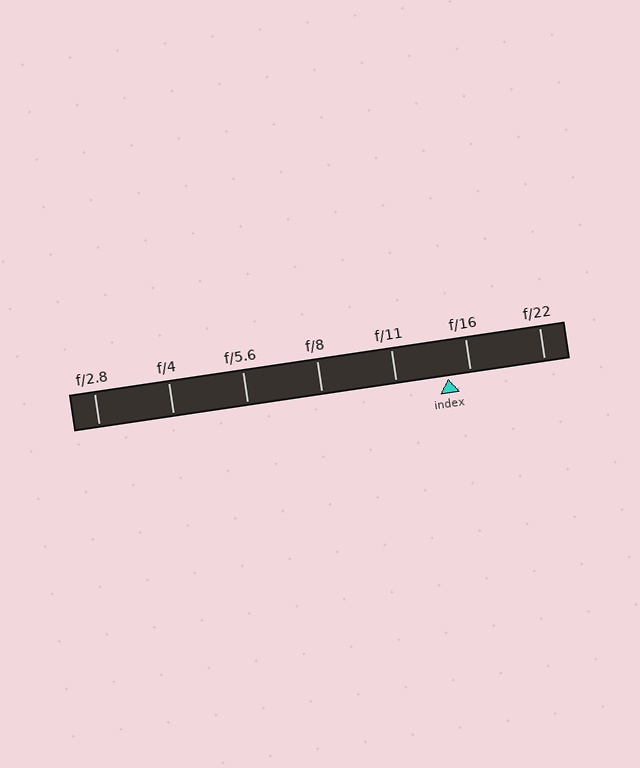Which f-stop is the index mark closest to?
The index mark is closest to f/16.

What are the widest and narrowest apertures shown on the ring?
The widest aperture shown is f/2.8 and the narrowest is f/22.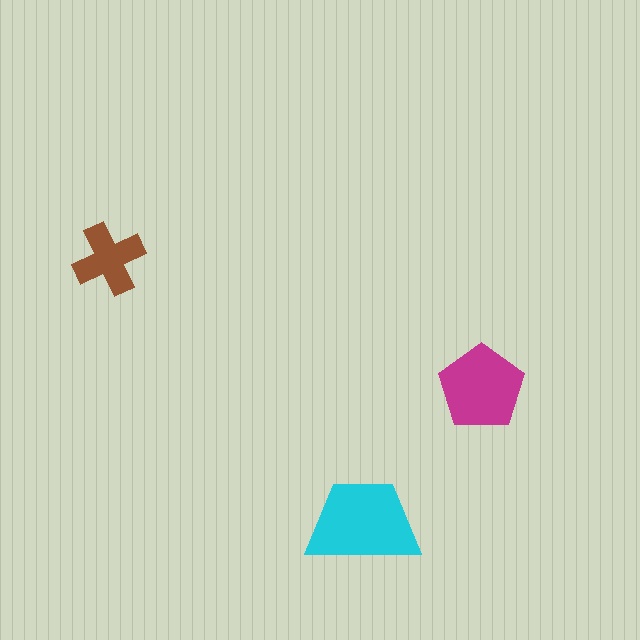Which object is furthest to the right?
The magenta pentagon is rightmost.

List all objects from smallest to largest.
The brown cross, the magenta pentagon, the cyan trapezoid.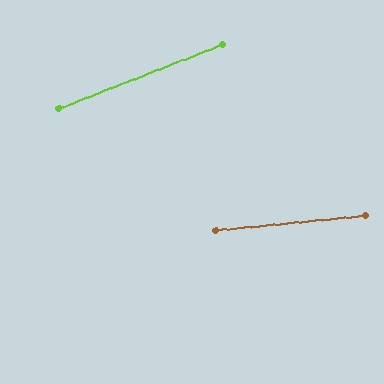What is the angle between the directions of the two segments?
Approximately 16 degrees.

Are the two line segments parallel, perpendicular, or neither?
Neither parallel nor perpendicular — they differ by about 16°.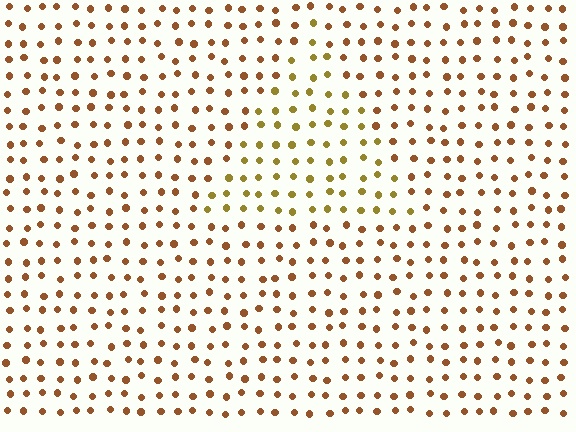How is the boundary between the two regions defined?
The boundary is defined purely by a slight shift in hue (about 28 degrees). Spacing, size, and orientation are identical on both sides.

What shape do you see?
I see a triangle.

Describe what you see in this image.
The image is filled with small brown elements in a uniform arrangement. A triangle-shaped region is visible where the elements are tinted to a slightly different hue, forming a subtle color boundary.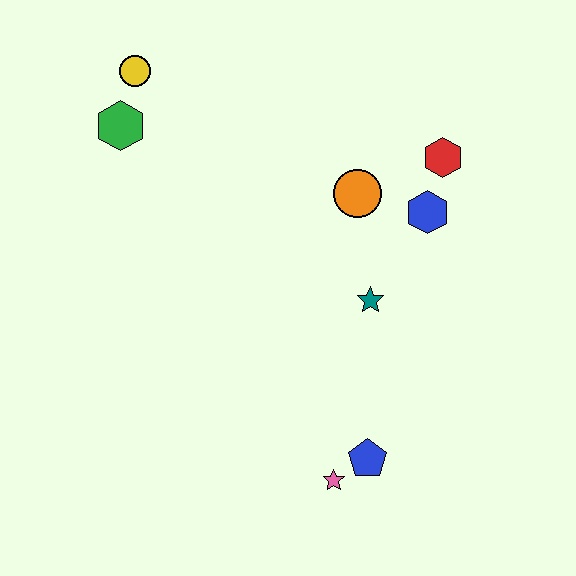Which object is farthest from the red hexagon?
The pink star is farthest from the red hexagon.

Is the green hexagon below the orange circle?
No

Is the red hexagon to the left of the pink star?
No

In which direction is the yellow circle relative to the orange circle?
The yellow circle is to the left of the orange circle.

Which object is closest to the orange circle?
The blue hexagon is closest to the orange circle.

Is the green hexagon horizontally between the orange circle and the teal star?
No